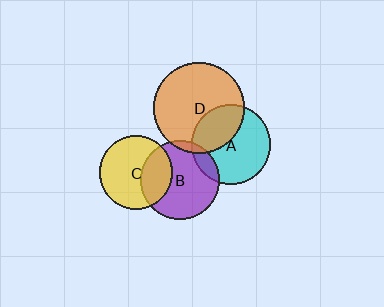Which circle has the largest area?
Circle D (orange).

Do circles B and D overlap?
Yes.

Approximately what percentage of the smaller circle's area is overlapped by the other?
Approximately 5%.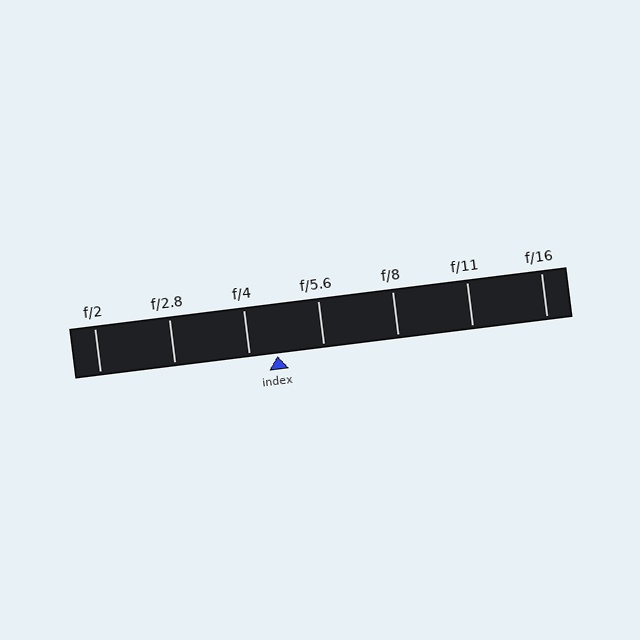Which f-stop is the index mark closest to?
The index mark is closest to f/4.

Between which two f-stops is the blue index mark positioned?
The index mark is between f/4 and f/5.6.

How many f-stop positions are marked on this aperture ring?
There are 7 f-stop positions marked.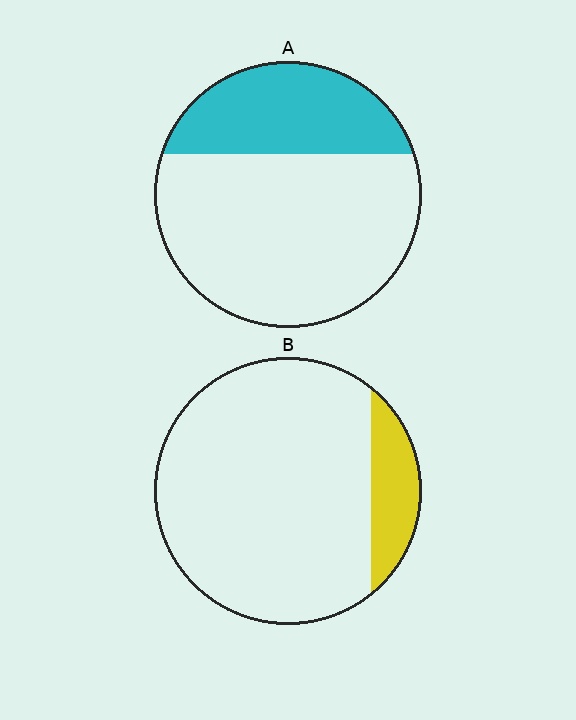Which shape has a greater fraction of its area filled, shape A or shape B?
Shape A.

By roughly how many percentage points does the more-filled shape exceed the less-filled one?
By roughly 20 percentage points (A over B).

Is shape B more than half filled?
No.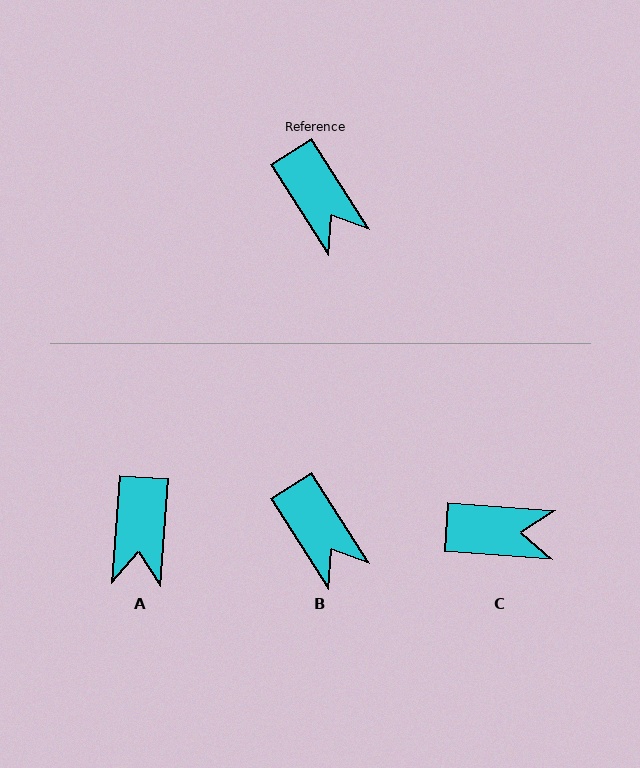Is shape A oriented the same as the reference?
No, it is off by about 36 degrees.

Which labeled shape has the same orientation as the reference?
B.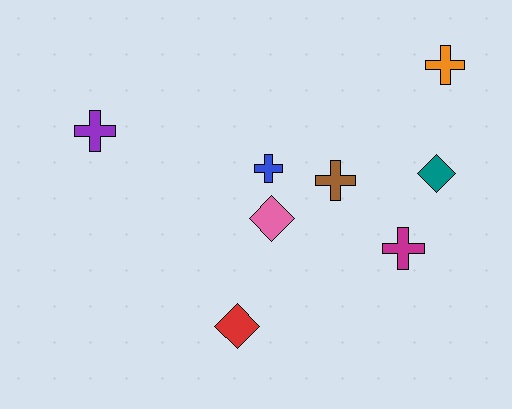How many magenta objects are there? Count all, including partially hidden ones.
There is 1 magenta object.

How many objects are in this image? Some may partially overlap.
There are 8 objects.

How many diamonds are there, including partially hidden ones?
There are 3 diamonds.